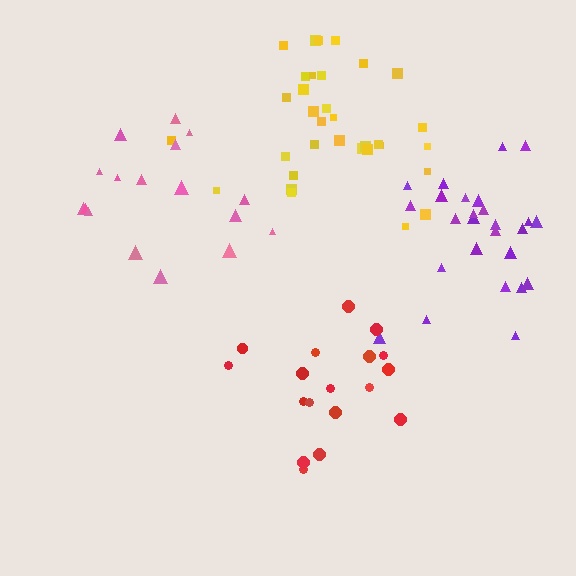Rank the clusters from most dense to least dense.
purple, yellow, red, pink.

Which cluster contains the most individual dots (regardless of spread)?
Yellow (34).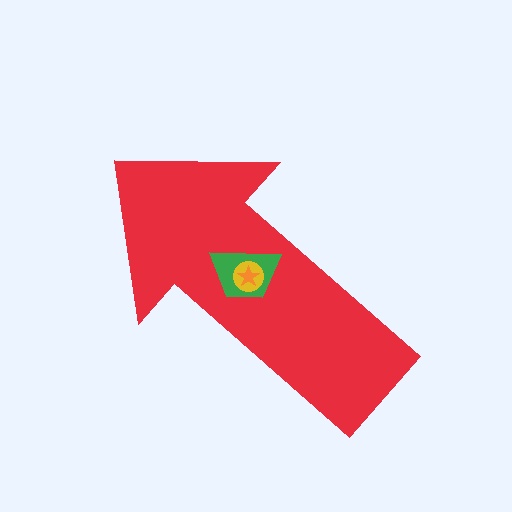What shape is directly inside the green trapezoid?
The yellow circle.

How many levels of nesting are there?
4.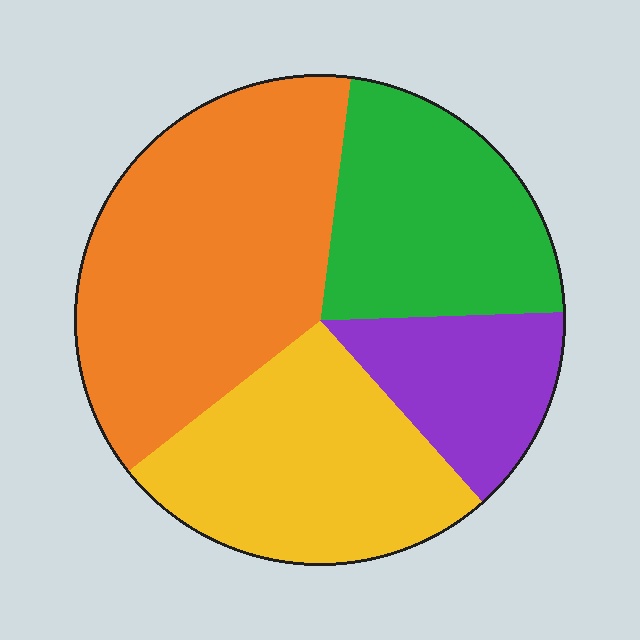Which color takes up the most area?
Orange, at roughly 40%.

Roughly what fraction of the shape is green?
Green takes up between a sixth and a third of the shape.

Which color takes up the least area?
Purple, at roughly 15%.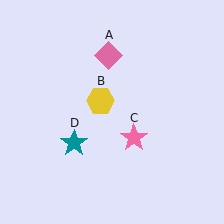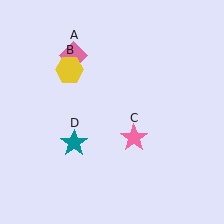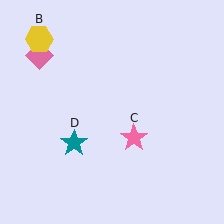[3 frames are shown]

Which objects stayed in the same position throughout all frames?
Pink star (object C) and teal star (object D) remained stationary.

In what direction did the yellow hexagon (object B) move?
The yellow hexagon (object B) moved up and to the left.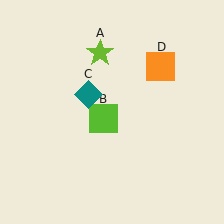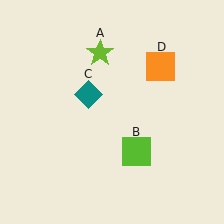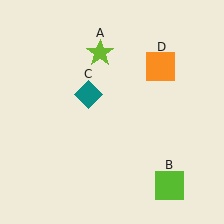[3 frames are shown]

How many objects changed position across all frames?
1 object changed position: lime square (object B).